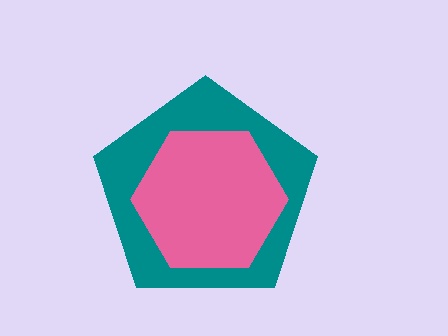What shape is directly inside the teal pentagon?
The pink hexagon.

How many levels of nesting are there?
2.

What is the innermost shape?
The pink hexagon.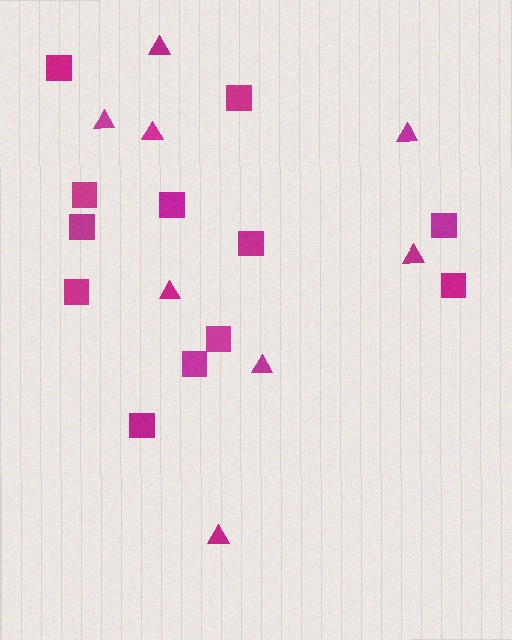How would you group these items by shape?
There are 2 groups: one group of triangles (8) and one group of squares (12).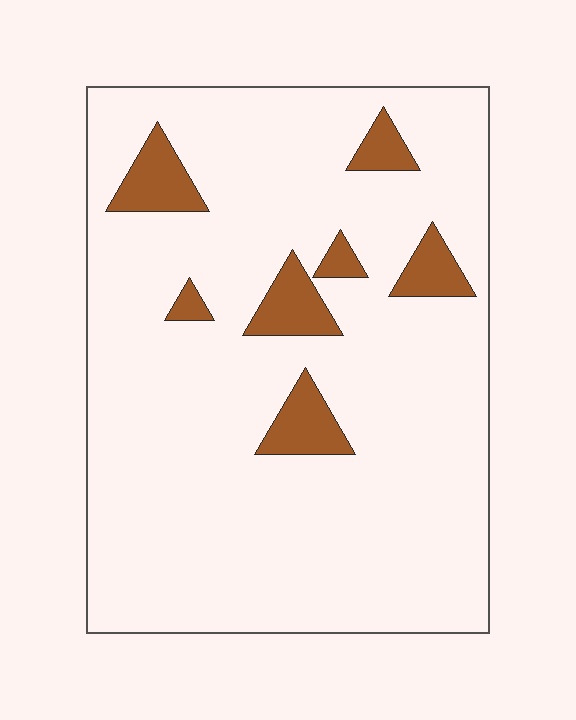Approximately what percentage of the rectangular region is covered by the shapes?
Approximately 10%.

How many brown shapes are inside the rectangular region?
7.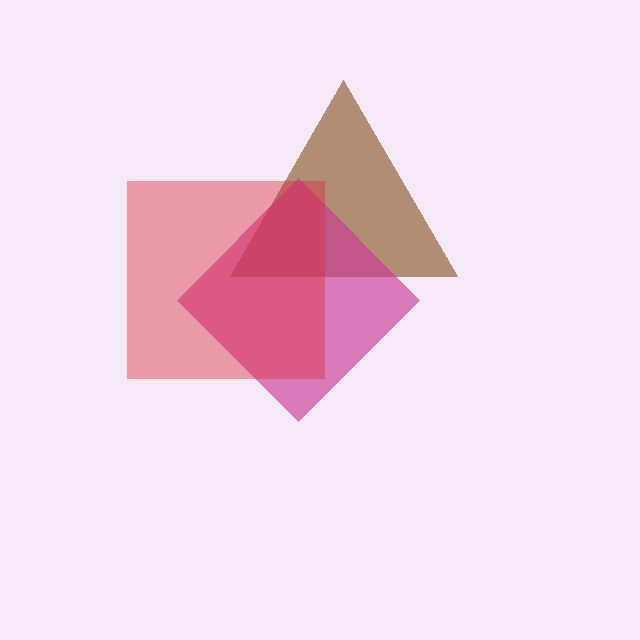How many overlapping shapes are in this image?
There are 3 overlapping shapes in the image.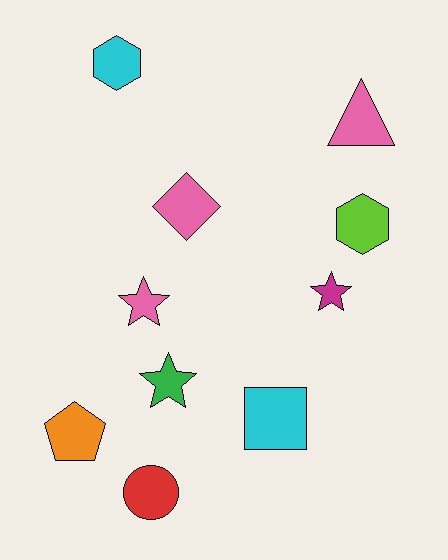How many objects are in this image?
There are 10 objects.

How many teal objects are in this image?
There are no teal objects.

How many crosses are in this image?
There are no crosses.